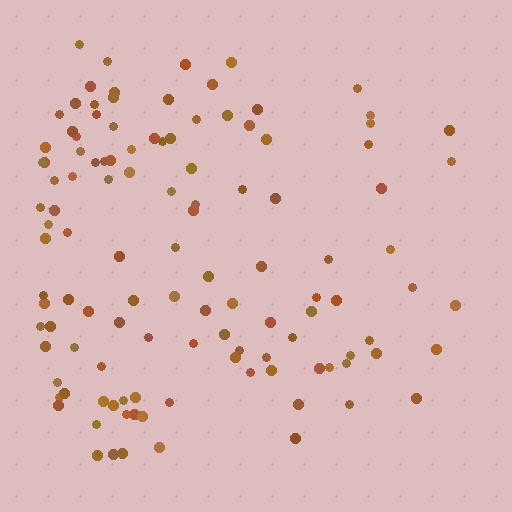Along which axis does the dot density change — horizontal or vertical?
Horizontal.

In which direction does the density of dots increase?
From right to left, with the left side densest.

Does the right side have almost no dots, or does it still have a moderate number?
Still a moderate number, just noticeably fewer than the left.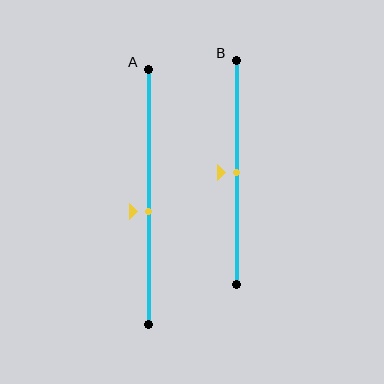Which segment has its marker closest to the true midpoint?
Segment B has its marker closest to the true midpoint.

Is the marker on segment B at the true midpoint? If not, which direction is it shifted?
Yes, the marker on segment B is at the true midpoint.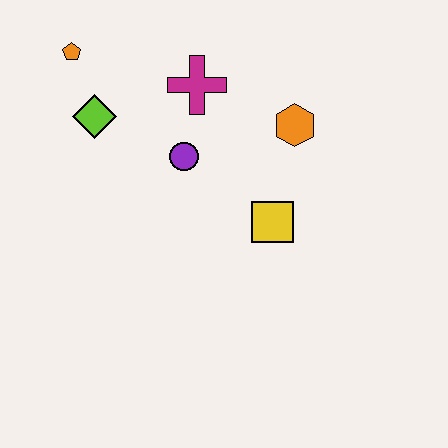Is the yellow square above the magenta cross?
No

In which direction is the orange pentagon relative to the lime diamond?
The orange pentagon is above the lime diamond.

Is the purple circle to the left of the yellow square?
Yes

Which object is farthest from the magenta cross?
The yellow square is farthest from the magenta cross.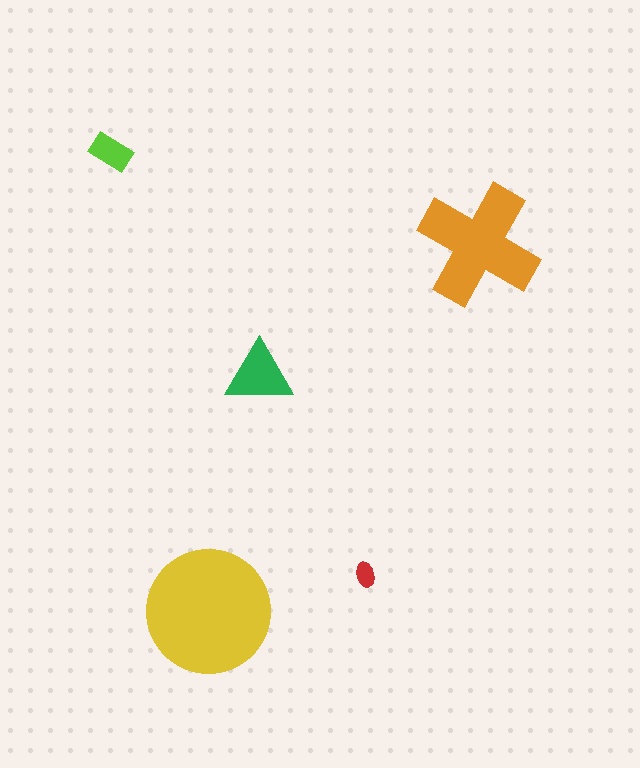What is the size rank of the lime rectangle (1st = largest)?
4th.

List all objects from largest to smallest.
The yellow circle, the orange cross, the green triangle, the lime rectangle, the red ellipse.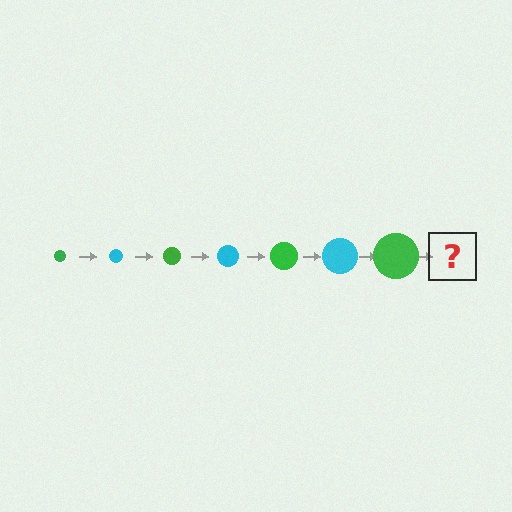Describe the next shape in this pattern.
It should be a cyan circle, larger than the previous one.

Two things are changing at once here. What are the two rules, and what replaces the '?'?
The two rules are that the circle grows larger each step and the color cycles through green and cyan. The '?' should be a cyan circle, larger than the previous one.